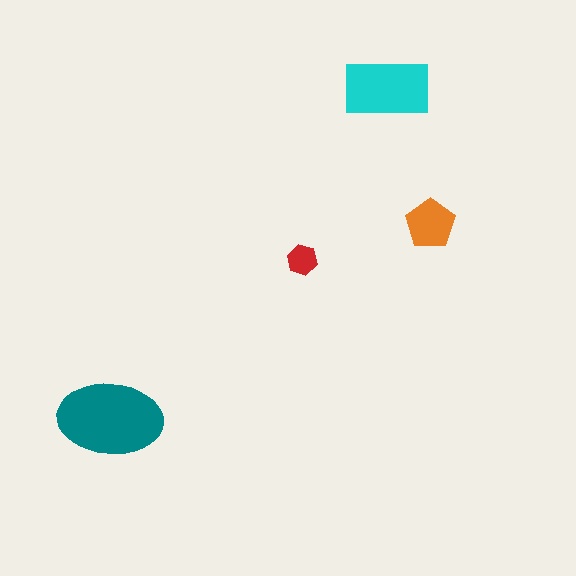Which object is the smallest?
The red hexagon.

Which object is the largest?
The teal ellipse.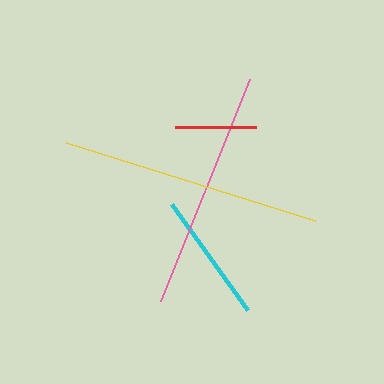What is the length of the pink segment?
The pink segment is approximately 239 pixels long.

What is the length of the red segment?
The red segment is approximately 80 pixels long.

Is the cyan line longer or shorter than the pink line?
The pink line is longer than the cyan line.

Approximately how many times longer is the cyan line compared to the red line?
The cyan line is approximately 1.6 times the length of the red line.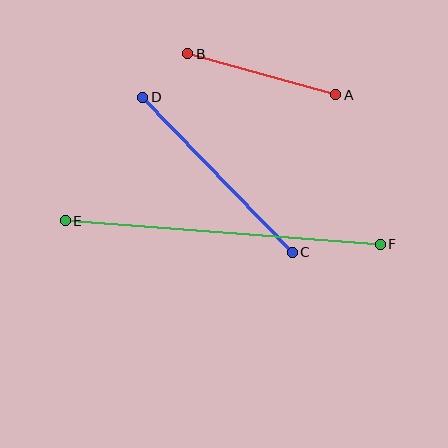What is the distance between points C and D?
The distance is approximately 215 pixels.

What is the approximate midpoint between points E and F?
The midpoint is at approximately (223, 232) pixels.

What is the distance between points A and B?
The distance is approximately 153 pixels.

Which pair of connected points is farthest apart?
Points E and F are farthest apart.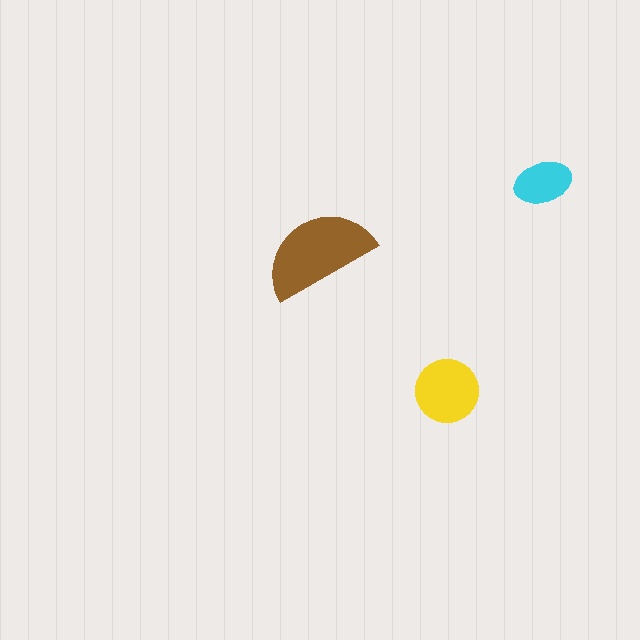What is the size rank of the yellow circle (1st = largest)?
2nd.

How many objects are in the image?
There are 3 objects in the image.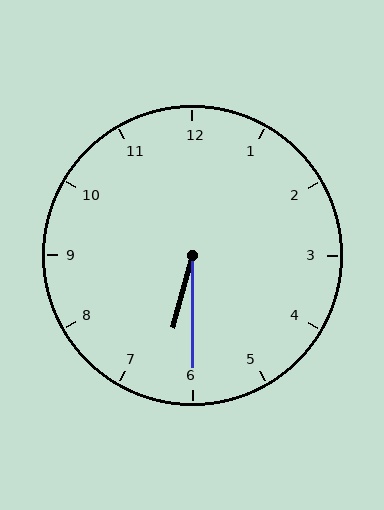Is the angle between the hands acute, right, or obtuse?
It is acute.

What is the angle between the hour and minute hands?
Approximately 15 degrees.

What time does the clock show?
6:30.